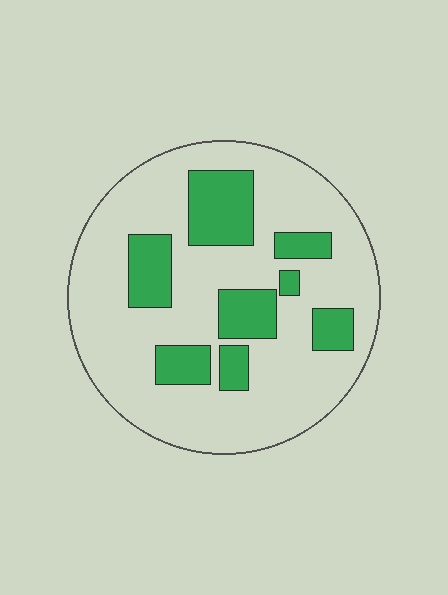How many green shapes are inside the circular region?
8.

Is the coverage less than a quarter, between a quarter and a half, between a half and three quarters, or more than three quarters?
Less than a quarter.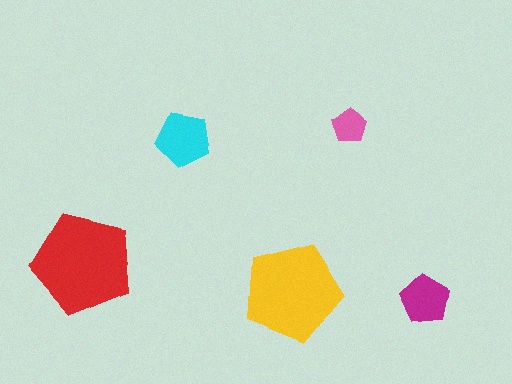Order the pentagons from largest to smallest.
the red one, the yellow one, the cyan one, the magenta one, the pink one.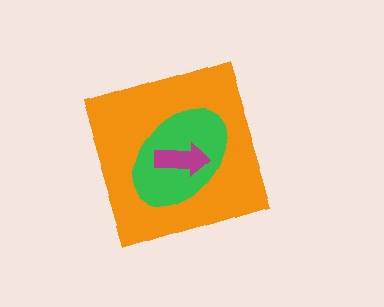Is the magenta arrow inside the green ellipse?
Yes.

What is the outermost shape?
The orange diamond.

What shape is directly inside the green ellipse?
The magenta arrow.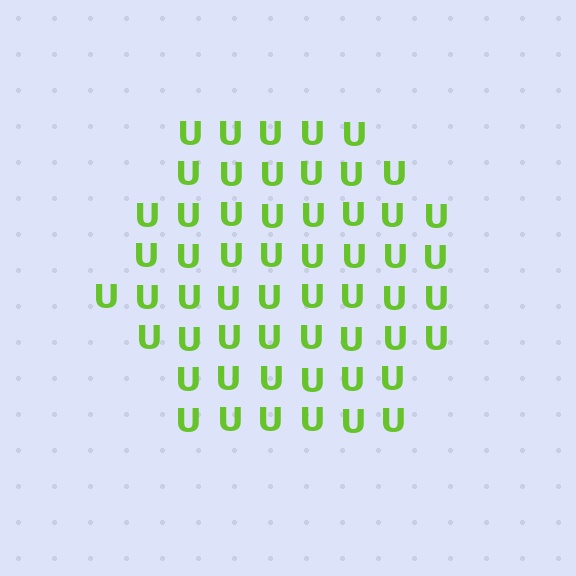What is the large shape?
The large shape is a hexagon.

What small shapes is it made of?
It is made of small letter U's.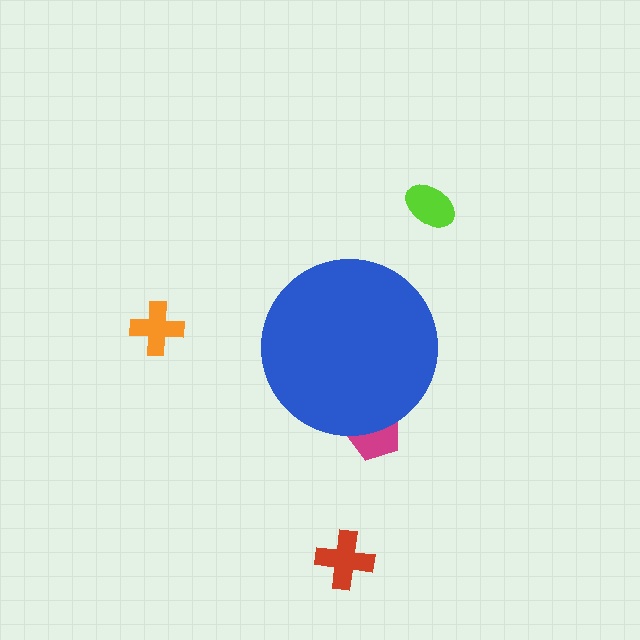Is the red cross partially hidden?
No, the red cross is fully visible.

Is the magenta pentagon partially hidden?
Yes, the magenta pentagon is partially hidden behind the blue circle.